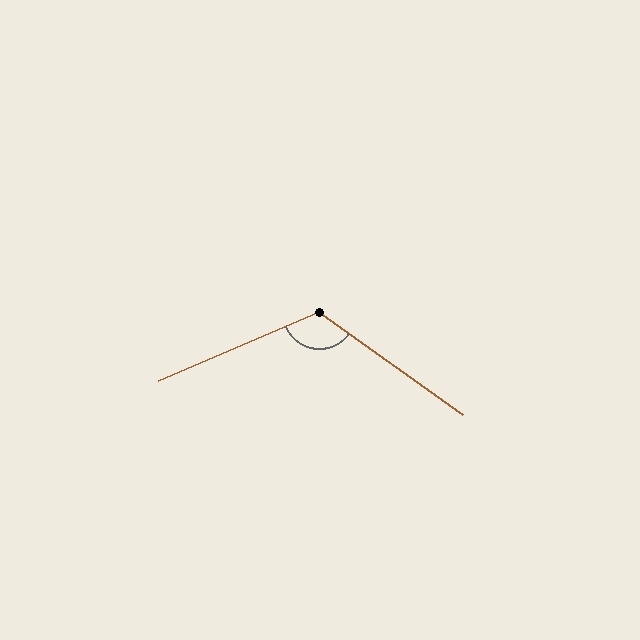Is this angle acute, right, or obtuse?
It is obtuse.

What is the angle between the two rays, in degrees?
Approximately 122 degrees.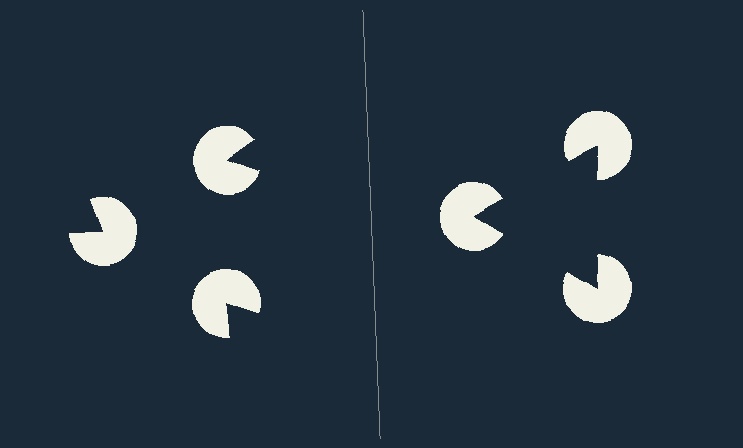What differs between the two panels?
The pac-man discs are positioned identically on both sides; only the wedge orientations differ. On the right they align to a triangle; on the left they are misaligned.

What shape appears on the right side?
An illusory triangle.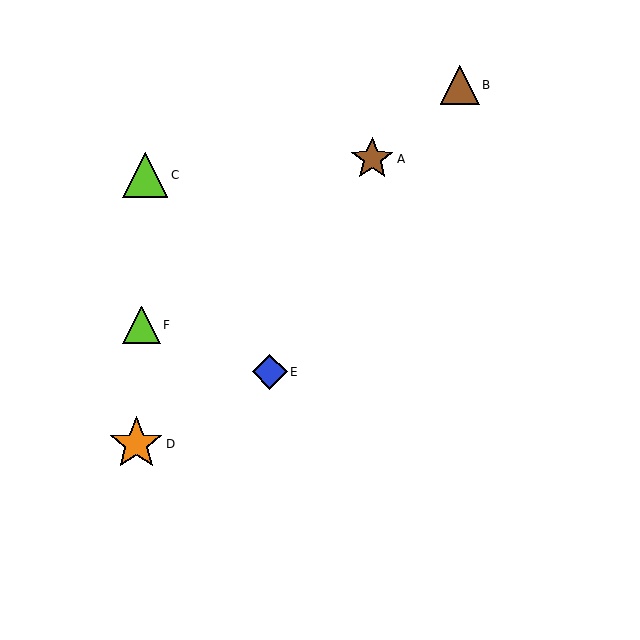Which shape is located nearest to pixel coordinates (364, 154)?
The brown star (labeled A) at (372, 159) is nearest to that location.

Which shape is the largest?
The orange star (labeled D) is the largest.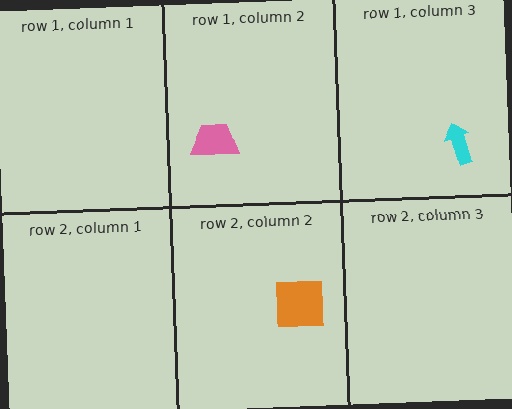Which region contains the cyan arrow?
The row 1, column 3 region.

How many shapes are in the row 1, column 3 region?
1.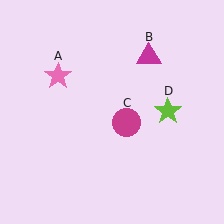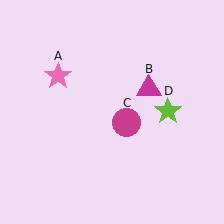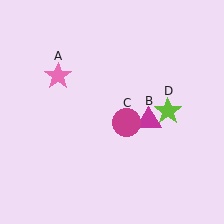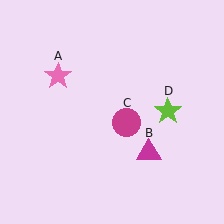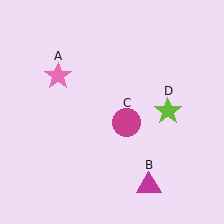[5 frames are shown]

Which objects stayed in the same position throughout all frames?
Pink star (object A) and magenta circle (object C) and lime star (object D) remained stationary.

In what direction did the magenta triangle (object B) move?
The magenta triangle (object B) moved down.